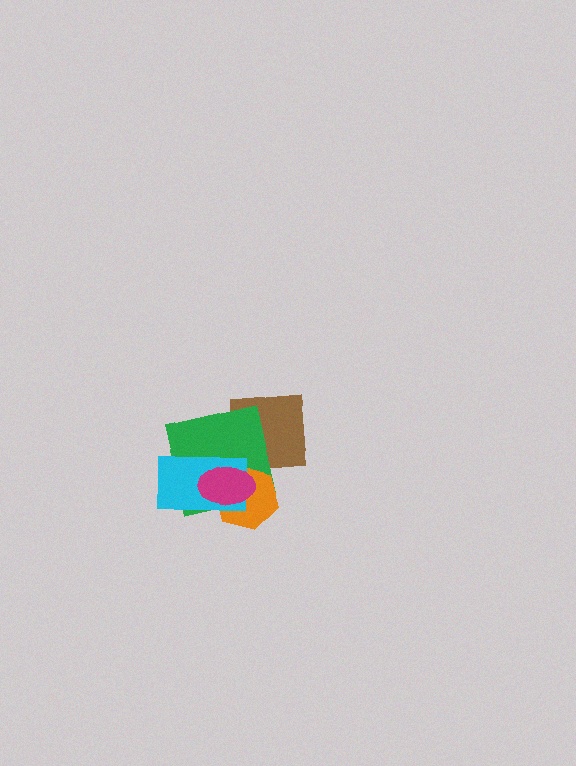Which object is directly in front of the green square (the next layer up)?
The orange hexagon is directly in front of the green square.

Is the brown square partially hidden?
Yes, it is partially covered by another shape.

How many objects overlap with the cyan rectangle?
3 objects overlap with the cyan rectangle.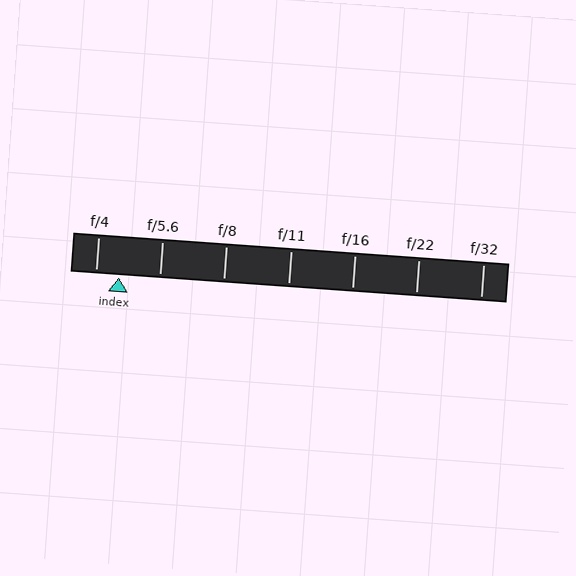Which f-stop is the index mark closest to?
The index mark is closest to f/4.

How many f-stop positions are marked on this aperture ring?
There are 7 f-stop positions marked.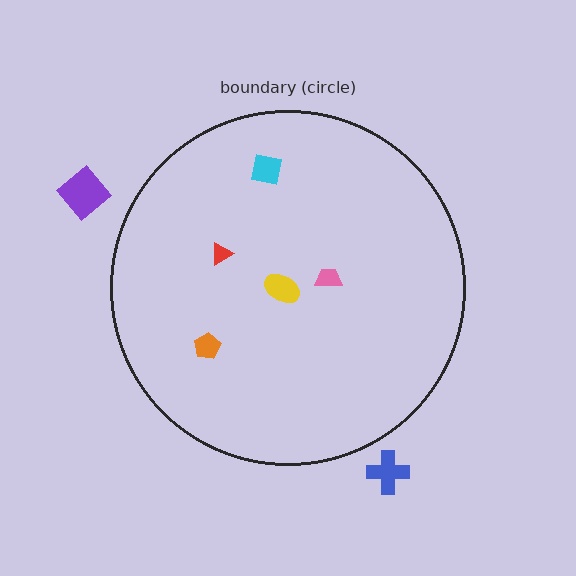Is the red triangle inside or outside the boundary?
Inside.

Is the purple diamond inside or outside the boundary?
Outside.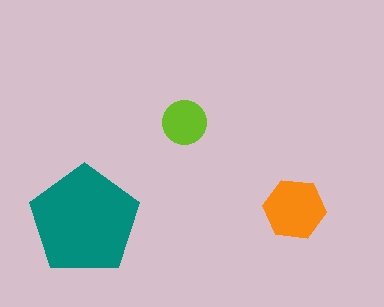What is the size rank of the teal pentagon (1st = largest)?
1st.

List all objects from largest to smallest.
The teal pentagon, the orange hexagon, the lime circle.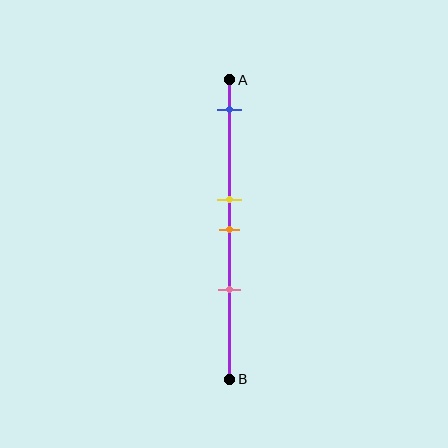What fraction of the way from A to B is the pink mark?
The pink mark is approximately 70% (0.7) of the way from A to B.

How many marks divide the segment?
There are 4 marks dividing the segment.